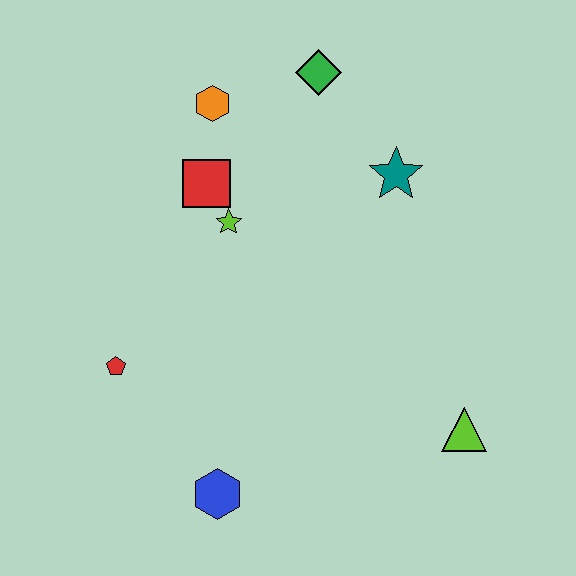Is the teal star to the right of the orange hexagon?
Yes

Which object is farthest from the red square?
The lime triangle is farthest from the red square.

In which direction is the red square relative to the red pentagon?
The red square is above the red pentagon.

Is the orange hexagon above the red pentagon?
Yes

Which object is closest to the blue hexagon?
The red pentagon is closest to the blue hexagon.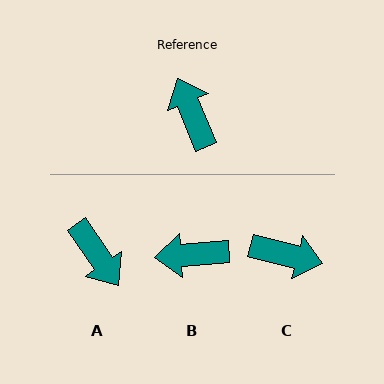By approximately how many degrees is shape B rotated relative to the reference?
Approximately 71 degrees counter-clockwise.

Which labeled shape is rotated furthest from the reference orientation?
A, about 168 degrees away.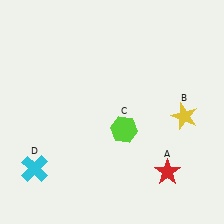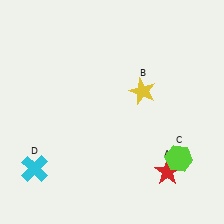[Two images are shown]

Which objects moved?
The objects that moved are: the yellow star (B), the lime hexagon (C).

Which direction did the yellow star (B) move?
The yellow star (B) moved left.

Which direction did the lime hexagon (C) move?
The lime hexagon (C) moved right.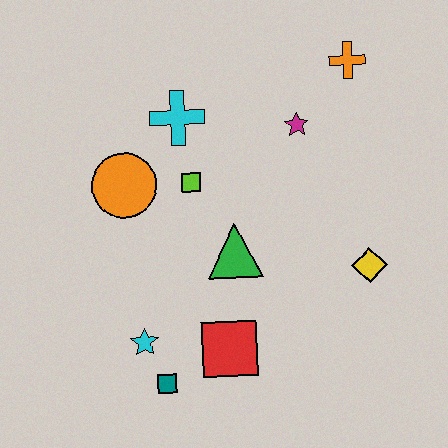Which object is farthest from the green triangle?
The orange cross is farthest from the green triangle.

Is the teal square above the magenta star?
No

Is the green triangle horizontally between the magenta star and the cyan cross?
Yes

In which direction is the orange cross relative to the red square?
The orange cross is above the red square.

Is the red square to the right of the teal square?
Yes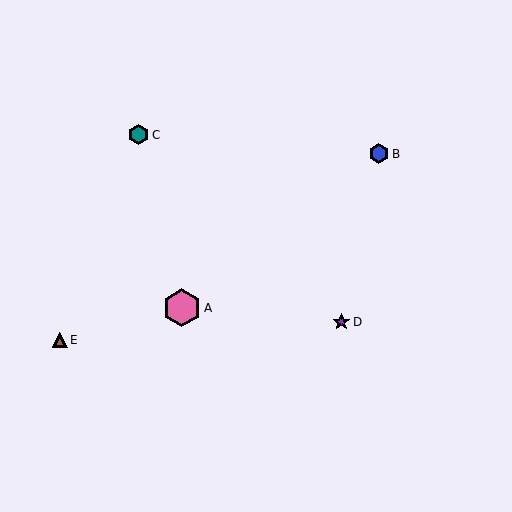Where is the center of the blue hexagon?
The center of the blue hexagon is at (379, 154).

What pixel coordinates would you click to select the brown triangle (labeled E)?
Click at (60, 340) to select the brown triangle E.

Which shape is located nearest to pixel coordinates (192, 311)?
The pink hexagon (labeled A) at (182, 308) is nearest to that location.